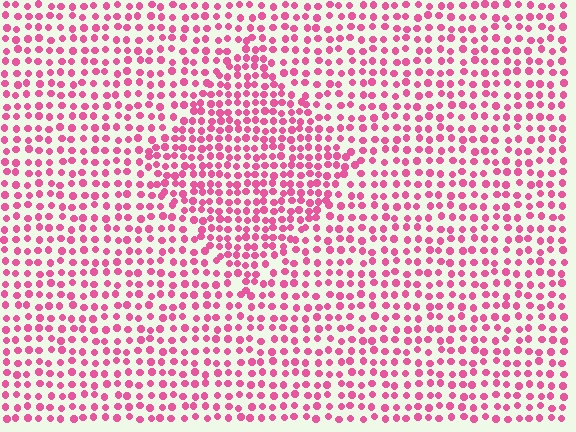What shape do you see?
I see a diamond.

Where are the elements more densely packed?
The elements are more densely packed inside the diamond boundary.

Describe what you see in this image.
The image contains small pink elements arranged at two different densities. A diamond-shaped region is visible where the elements are more densely packed than the surrounding area.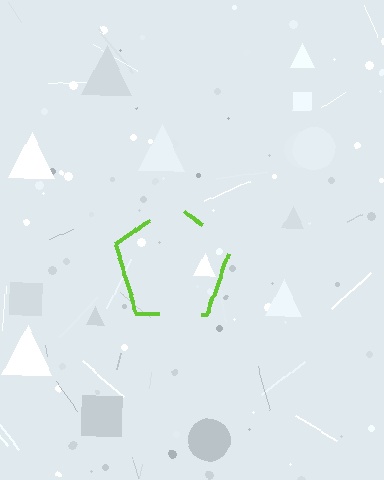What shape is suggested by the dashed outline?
The dashed outline suggests a pentagon.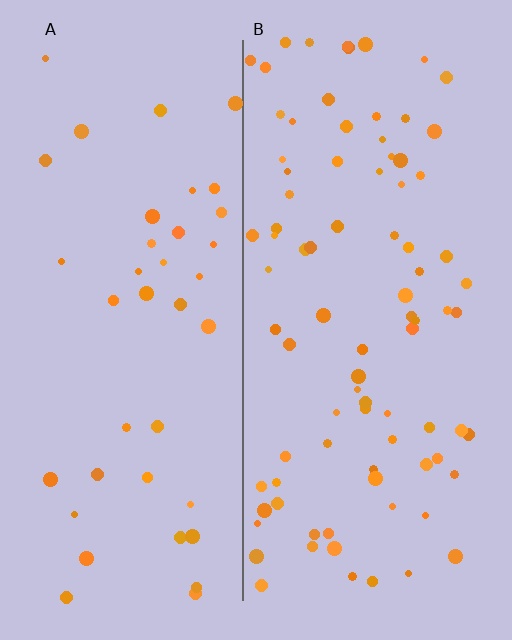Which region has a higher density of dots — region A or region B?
B (the right).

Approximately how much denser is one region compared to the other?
Approximately 2.2× — region B over region A.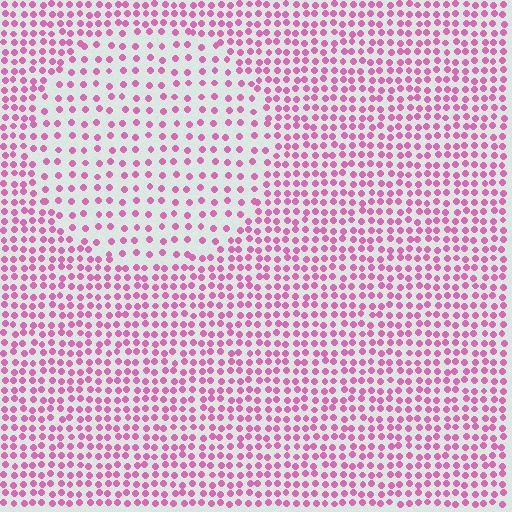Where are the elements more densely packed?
The elements are more densely packed outside the circle boundary.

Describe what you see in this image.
The image contains small pink elements arranged at two different densities. A circle-shaped region is visible where the elements are less densely packed than the surrounding area.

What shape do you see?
I see a circle.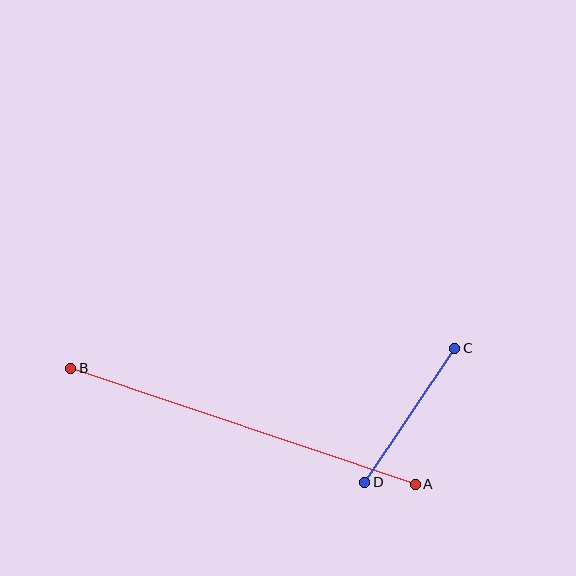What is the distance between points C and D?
The distance is approximately 161 pixels.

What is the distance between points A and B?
The distance is approximately 363 pixels.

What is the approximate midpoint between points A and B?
The midpoint is at approximately (243, 426) pixels.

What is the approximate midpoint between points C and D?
The midpoint is at approximately (410, 415) pixels.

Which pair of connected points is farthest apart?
Points A and B are farthest apart.